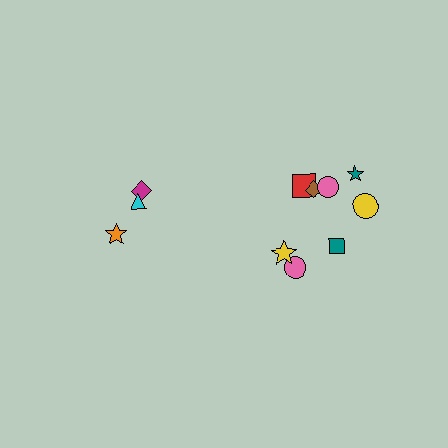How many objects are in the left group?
There are 3 objects.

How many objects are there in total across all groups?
There are 11 objects.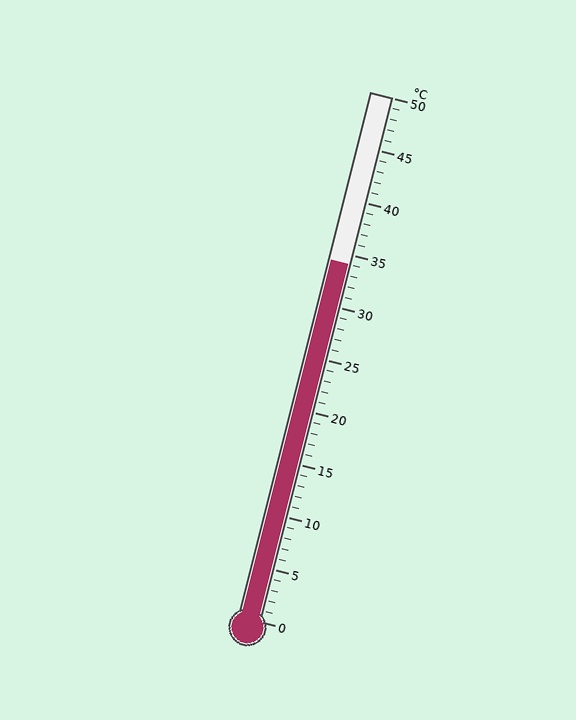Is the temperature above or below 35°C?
The temperature is below 35°C.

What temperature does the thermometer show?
The thermometer shows approximately 34°C.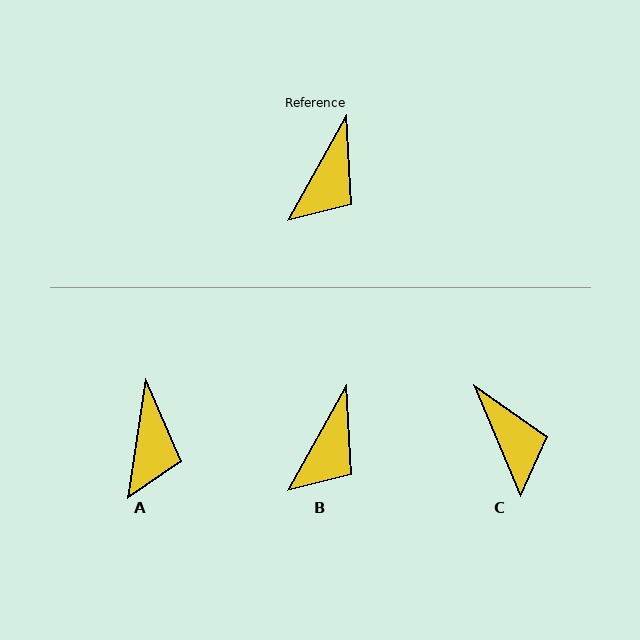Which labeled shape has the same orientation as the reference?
B.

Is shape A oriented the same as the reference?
No, it is off by about 20 degrees.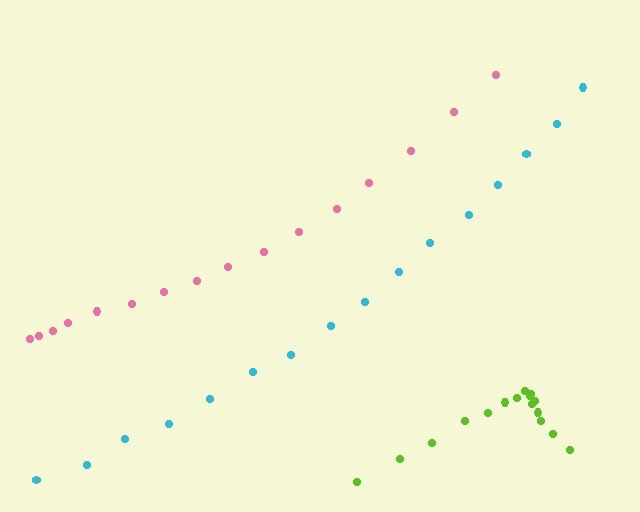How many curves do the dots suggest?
There are 3 distinct paths.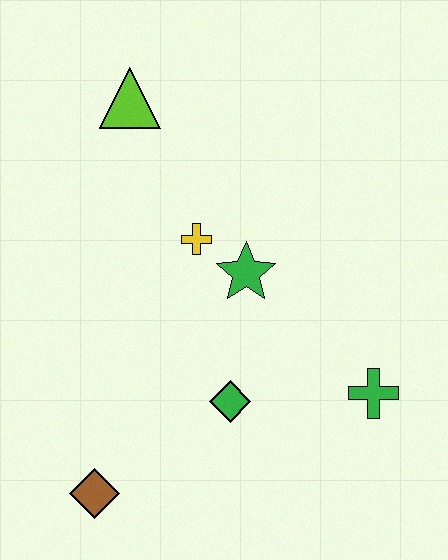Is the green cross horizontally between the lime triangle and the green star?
No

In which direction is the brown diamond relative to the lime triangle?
The brown diamond is below the lime triangle.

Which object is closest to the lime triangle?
The yellow cross is closest to the lime triangle.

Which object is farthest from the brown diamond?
The lime triangle is farthest from the brown diamond.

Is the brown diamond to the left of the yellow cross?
Yes